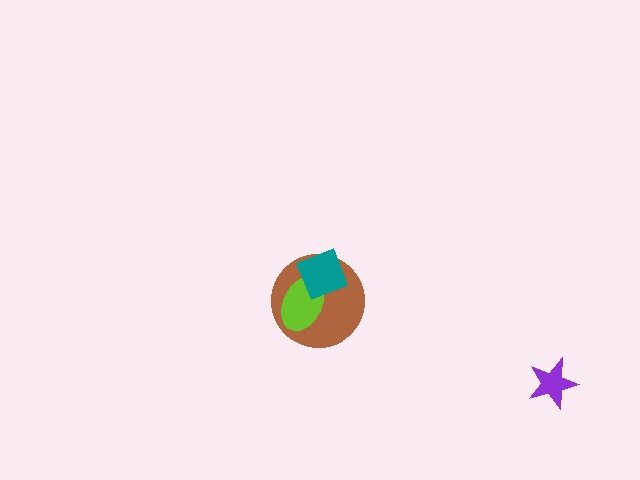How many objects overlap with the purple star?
0 objects overlap with the purple star.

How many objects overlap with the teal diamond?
2 objects overlap with the teal diamond.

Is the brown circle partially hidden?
Yes, it is partially covered by another shape.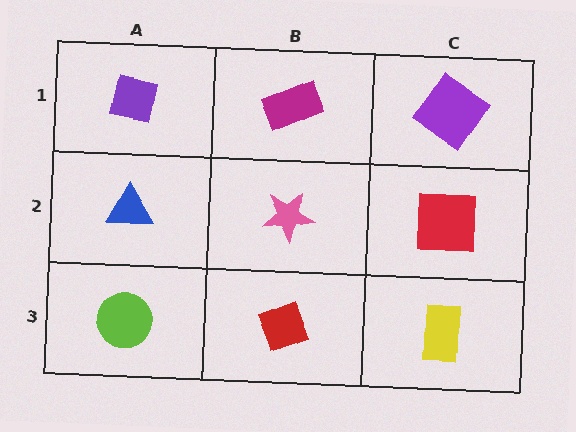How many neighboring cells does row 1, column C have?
2.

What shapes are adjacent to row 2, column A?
A purple square (row 1, column A), a lime circle (row 3, column A), a pink star (row 2, column B).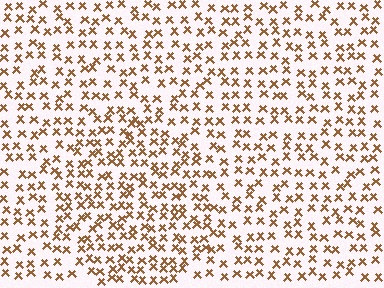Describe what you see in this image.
The image contains small brown elements arranged at two different densities. A circle-shaped region is visible where the elements are more densely packed than the surrounding area.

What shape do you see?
I see a circle.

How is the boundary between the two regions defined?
The boundary is defined by a change in element density (approximately 1.5x ratio). All elements are the same color, size, and shape.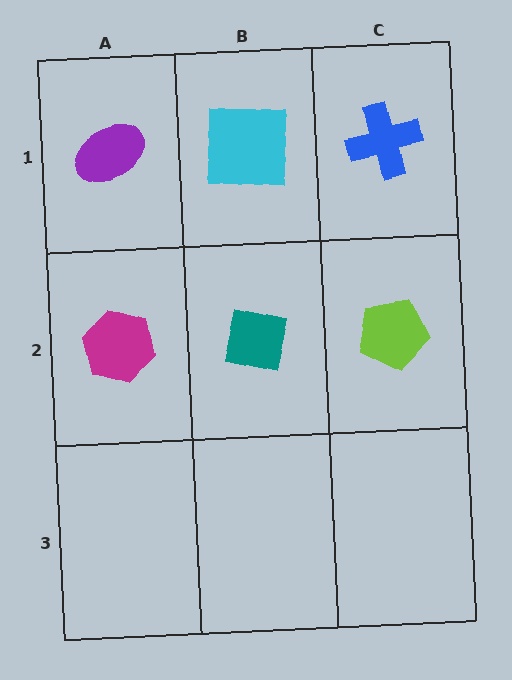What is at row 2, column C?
A lime pentagon.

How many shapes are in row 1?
3 shapes.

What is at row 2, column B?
A teal square.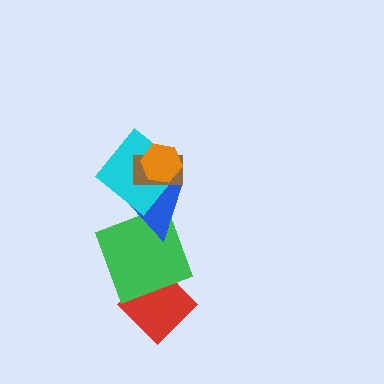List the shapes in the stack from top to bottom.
From top to bottom: the orange hexagon, the brown rectangle, the cyan diamond, the blue triangle, the green square, the red diamond.